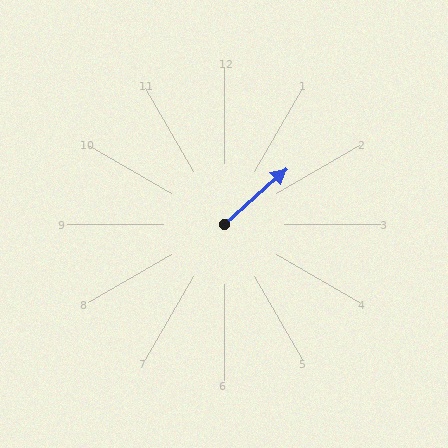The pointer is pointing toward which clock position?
Roughly 2 o'clock.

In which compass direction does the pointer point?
Northeast.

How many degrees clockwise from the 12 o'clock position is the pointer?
Approximately 49 degrees.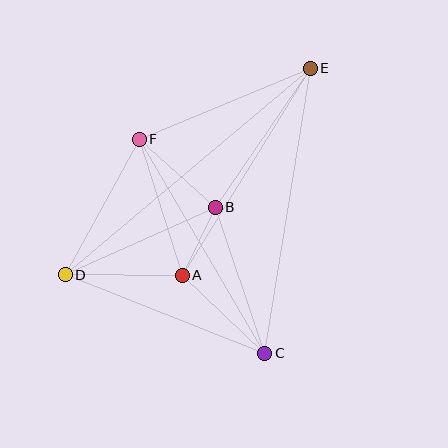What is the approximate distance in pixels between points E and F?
The distance between E and F is approximately 185 pixels.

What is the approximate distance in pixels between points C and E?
The distance between C and E is approximately 288 pixels.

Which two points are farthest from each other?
Points D and E are farthest from each other.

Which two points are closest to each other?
Points A and B are closest to each other.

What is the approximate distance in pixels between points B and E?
The distance between B and E is approximately 168 pixels.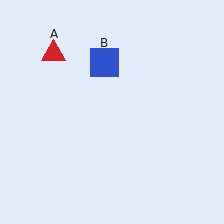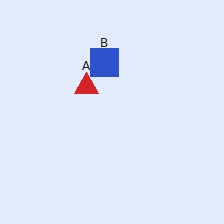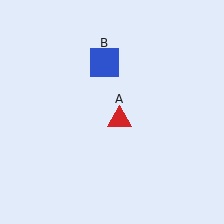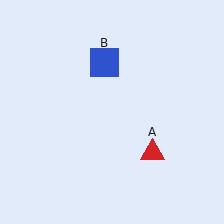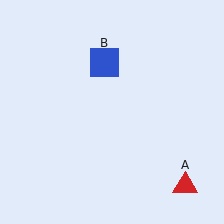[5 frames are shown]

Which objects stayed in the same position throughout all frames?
Blue square (object B) remained stationary.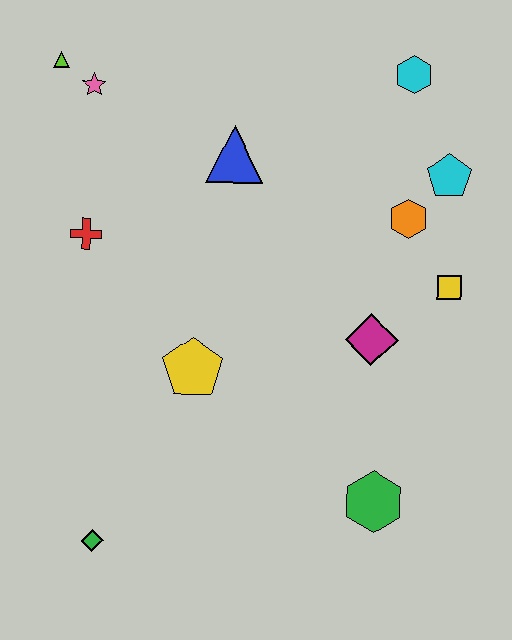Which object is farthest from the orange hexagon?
The green diamond is farthest from the orange hexagon.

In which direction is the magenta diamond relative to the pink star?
The magenta diamond is to the right of the pink star.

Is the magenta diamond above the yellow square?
No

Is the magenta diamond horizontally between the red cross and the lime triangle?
No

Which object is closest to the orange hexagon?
The cyan pentagon is closest to the orange hexagon.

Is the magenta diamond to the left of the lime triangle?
No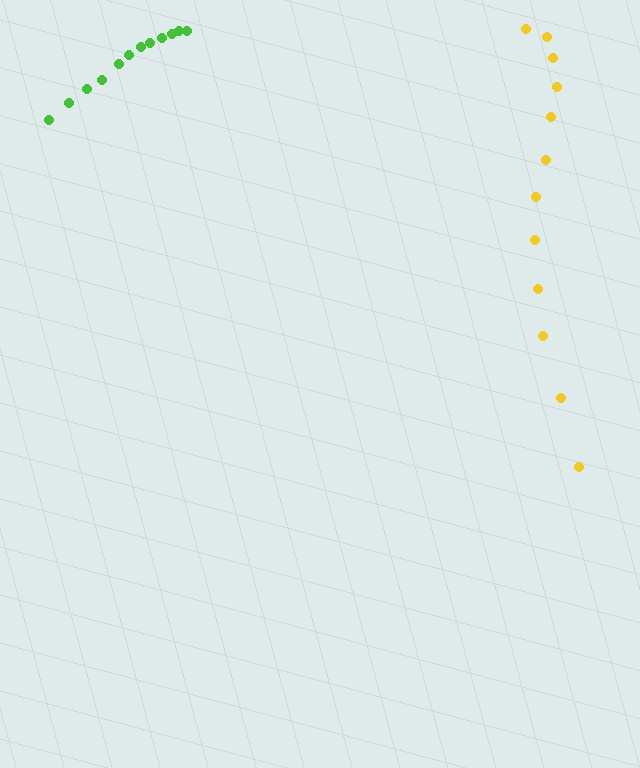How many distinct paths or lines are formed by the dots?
There are 2 distinct paths.